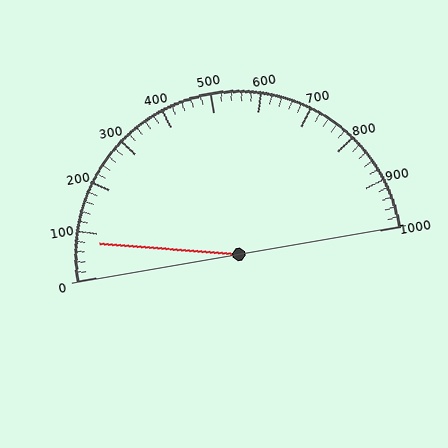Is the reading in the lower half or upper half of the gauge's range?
The reading is in the lower half of the range (0 to 1000).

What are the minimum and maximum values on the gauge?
The gauge ranges from 0 to 1000.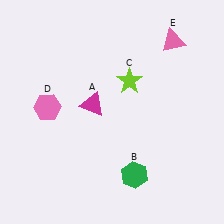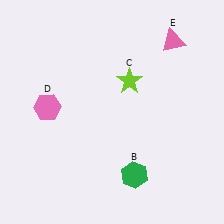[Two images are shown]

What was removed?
The magenta triangle (A) was removed in Image 2.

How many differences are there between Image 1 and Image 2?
There is 1 difference between the two images.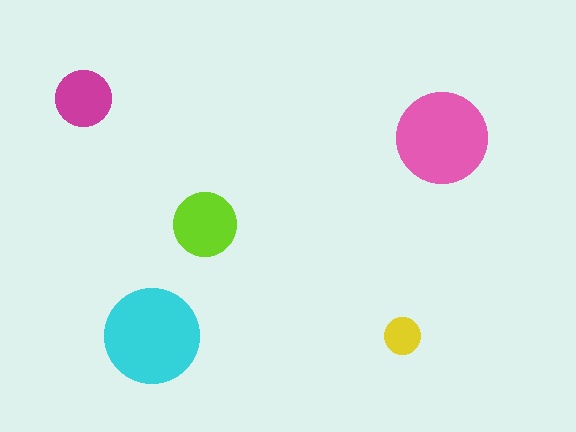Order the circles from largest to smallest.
the cyan one, the pink one, the lime one, the magenta one, the yellow one.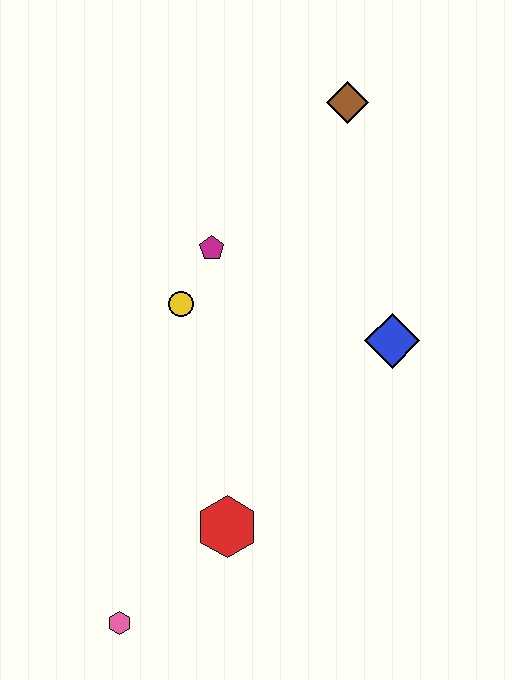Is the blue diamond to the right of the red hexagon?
Yes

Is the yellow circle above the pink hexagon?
Yes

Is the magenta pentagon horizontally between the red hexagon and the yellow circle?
Yes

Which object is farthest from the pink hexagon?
The brown diamond is farthest from the pink hexagon.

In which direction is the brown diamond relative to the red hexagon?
The brown diamond is above the red hexagon.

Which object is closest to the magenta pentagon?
The yellow circle is closest to the magenta pentagon.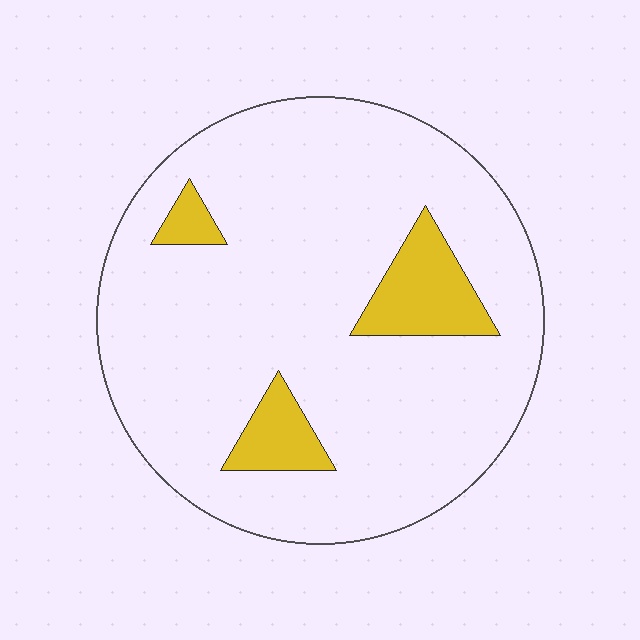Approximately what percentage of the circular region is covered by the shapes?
Approximately 10%.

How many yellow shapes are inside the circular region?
3.